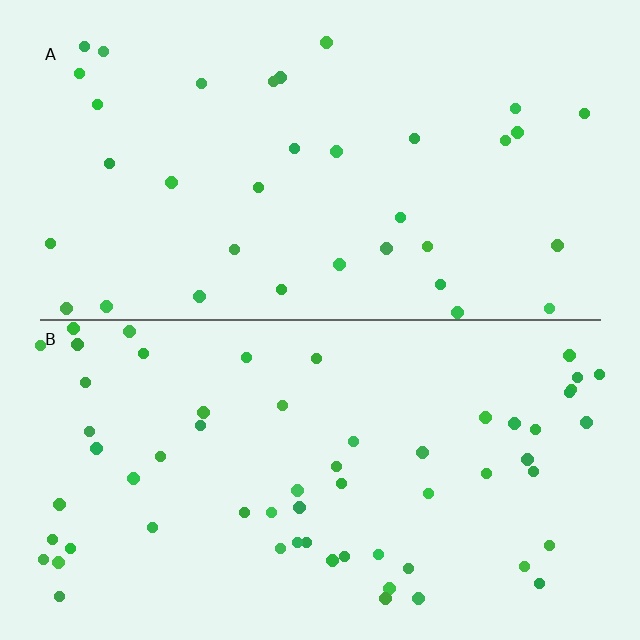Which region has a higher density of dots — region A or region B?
B (the bottom).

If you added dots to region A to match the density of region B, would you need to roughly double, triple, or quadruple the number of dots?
Approximately double.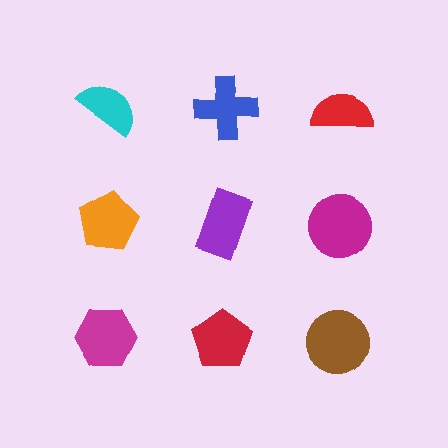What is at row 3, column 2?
A red pentagon.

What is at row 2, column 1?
An orange pentagon.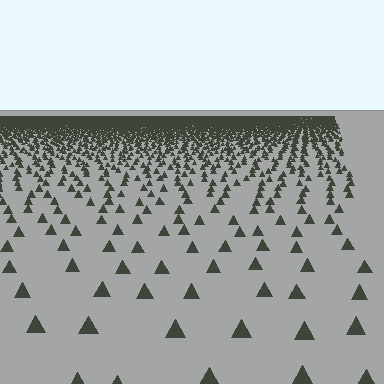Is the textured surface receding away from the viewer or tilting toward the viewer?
The surface is receding away from the viewer. Texture elements get smaller and denser toward the top.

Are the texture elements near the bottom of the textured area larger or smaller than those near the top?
Larger. Near the bottom, elements are closer to the viewer and appear at a bigger on-screen size.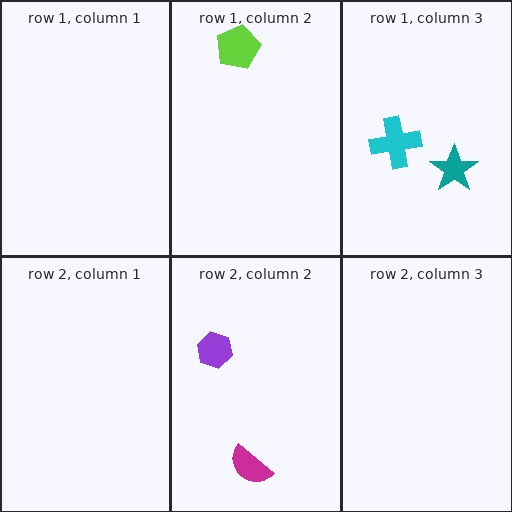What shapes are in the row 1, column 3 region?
The teal star, the cyan cross.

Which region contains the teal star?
The row 1, column 3 region.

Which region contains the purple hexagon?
The row 2, column 2 region.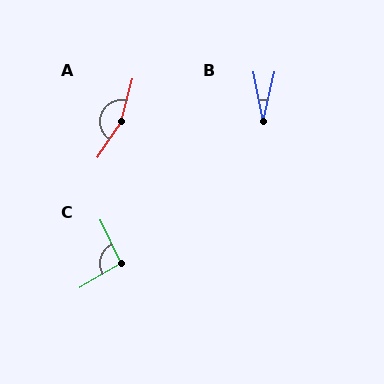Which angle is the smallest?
B, at approximately 24 degrees.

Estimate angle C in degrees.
Approximately 95 degrees.